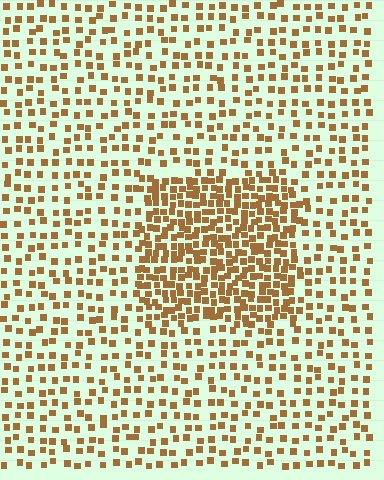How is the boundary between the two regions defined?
The boundary is defined by a change in element density (approximately 2.3x ratio). All elements are the same color, size, and shape.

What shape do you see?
I see a rectangle.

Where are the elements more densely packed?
The elements are more densely packed inside the rectangle boundary.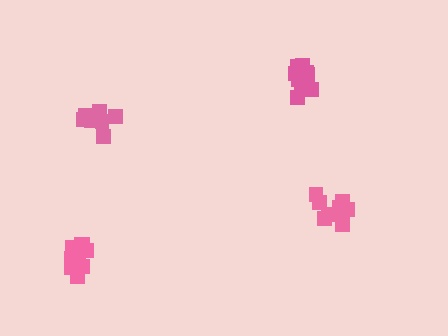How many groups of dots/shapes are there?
There are 4 groups.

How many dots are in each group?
Group 1: 9 dots, Group 2: 12 dots, Group 3: 7 dots, Group 4: 10 dots (38 total).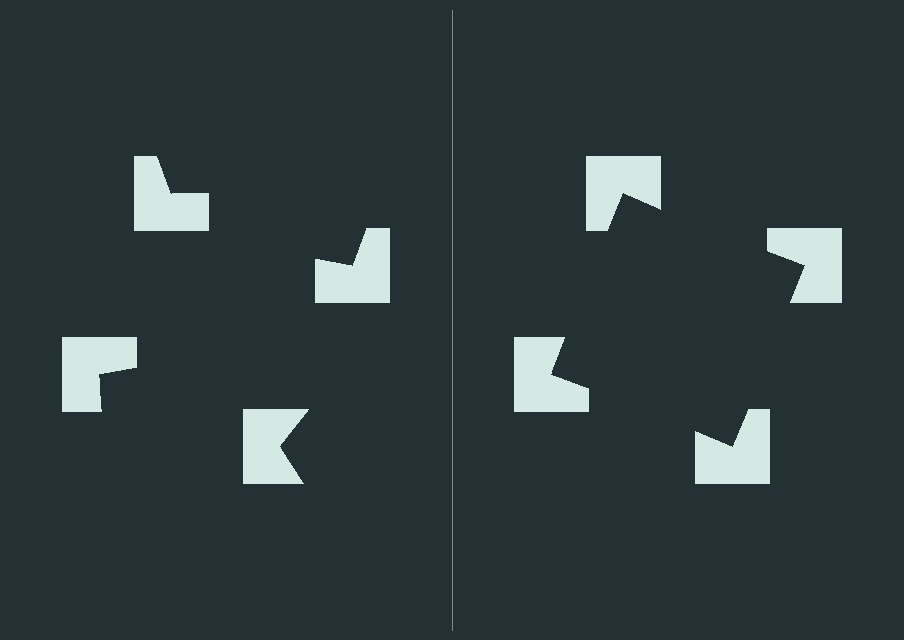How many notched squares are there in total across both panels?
8 — 4 on each side.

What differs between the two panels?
The notched squares are positioned identically on both sides; only the wedge orientations differ. On the right they align to a square; on the left they are misaligned.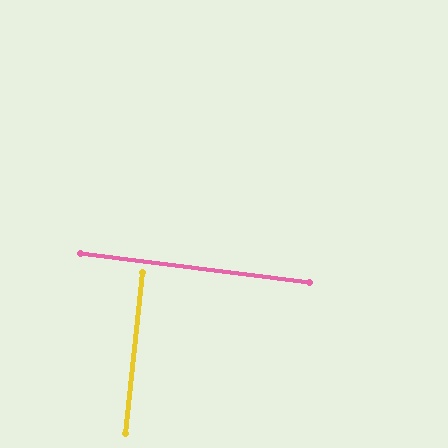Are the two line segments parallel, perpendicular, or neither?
Perpendicular — they meet at approximately 89°.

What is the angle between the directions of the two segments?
Approximately 89 degrees.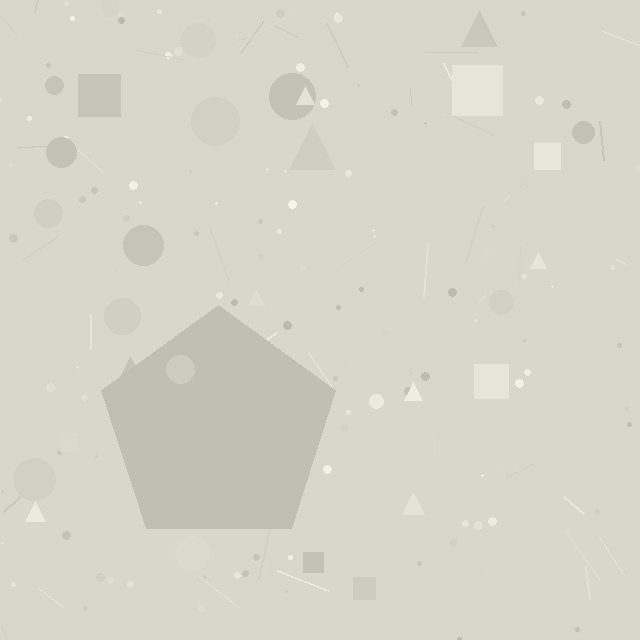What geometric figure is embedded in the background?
A pentagon is embedded in the background.